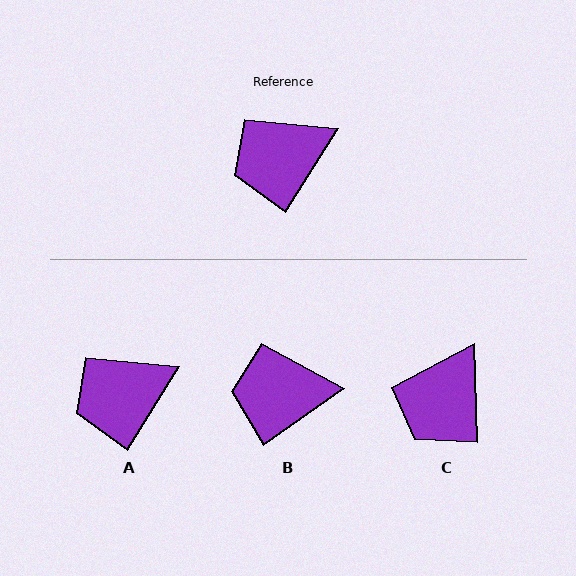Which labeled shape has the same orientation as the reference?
A.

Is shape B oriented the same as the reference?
No, it is off by about 23 degrees.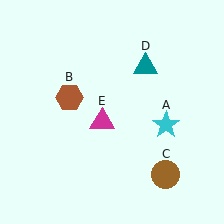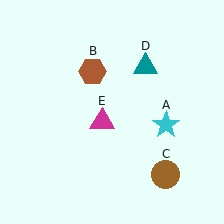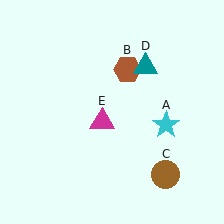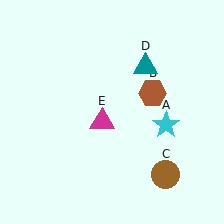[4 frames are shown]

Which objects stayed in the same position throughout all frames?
Cyan star (object A) and brown circle (object C) and teal triangle (object D) and magenta triangle (object E) remained stationary.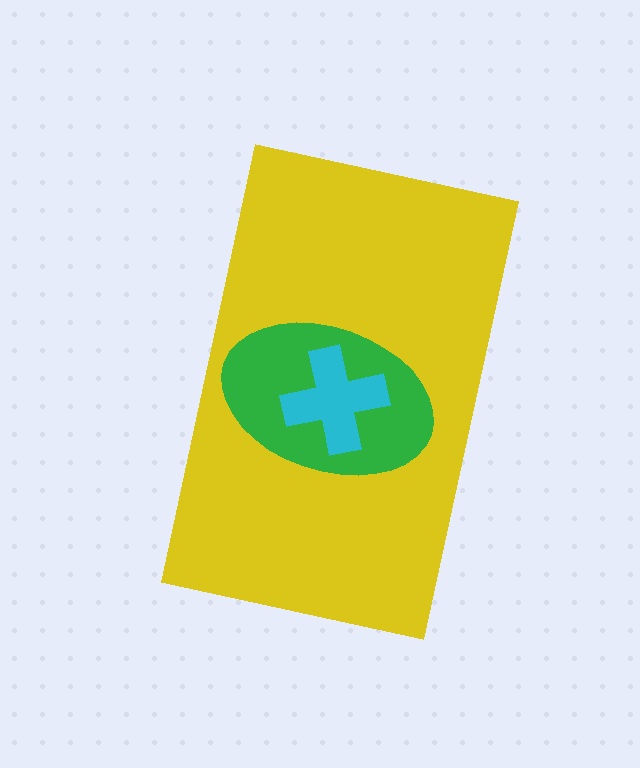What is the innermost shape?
The cyan cross.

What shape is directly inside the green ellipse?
The cyan cross.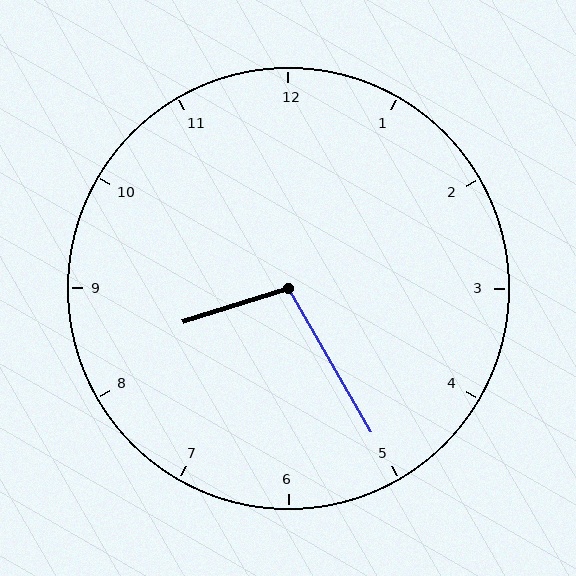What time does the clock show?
8:25.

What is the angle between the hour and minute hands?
Approximately 102 degrees.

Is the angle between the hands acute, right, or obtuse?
It is obtuse.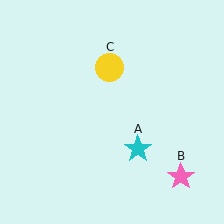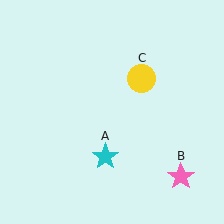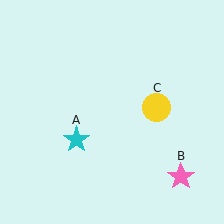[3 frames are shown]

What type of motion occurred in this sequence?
The cyan star (object A), yellow circle (object C) rotated clockwise around the center of the scene.